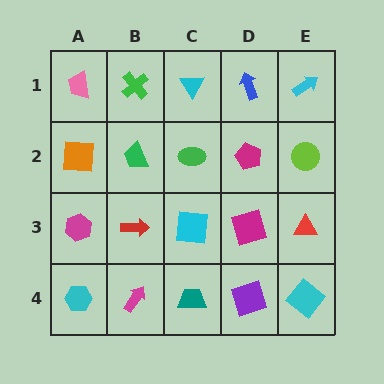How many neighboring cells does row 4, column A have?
2.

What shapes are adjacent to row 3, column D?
A magenta pentagon (row 2, column D), a purple square (row 4, column D), a cyan square (row 3, column C), a red triangle (row 3, column E).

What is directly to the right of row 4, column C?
A purple square.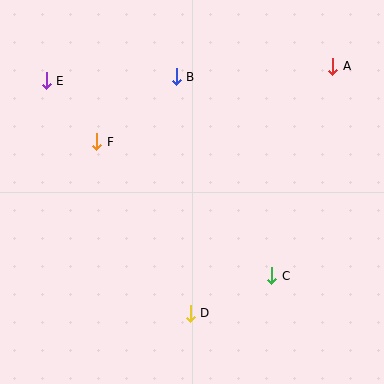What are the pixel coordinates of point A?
Point A is at (333, 66).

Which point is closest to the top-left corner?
Point E is closest to the top-left corner.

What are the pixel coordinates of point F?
Point F is at (96, 142).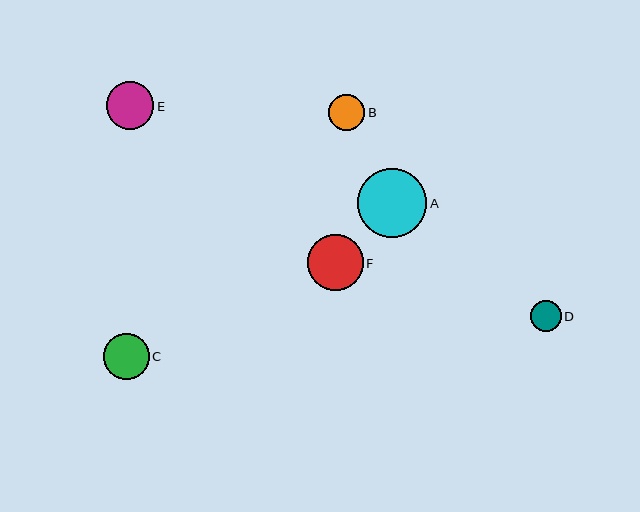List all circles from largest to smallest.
From largest to smallest: A, F, E, C, B, D.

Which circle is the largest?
Circle A is the largest with a size of approximately 69 pixels.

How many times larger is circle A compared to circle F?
Circle A is approximately 1.2 times the size of circle F.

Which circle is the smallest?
Circle D is the smallest with a size of approximately 31 pixels.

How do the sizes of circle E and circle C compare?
Circle E and circle C are approximately the same size.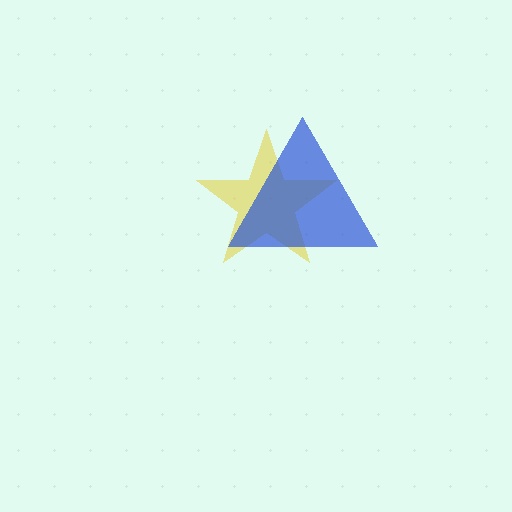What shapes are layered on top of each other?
The layered shapes are: a yellow star, a blue triangle.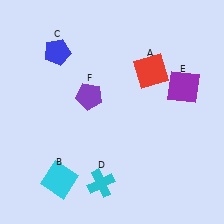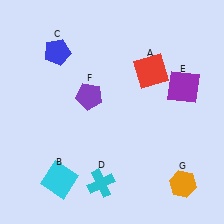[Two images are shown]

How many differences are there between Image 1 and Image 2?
There is 1 difference between the two images.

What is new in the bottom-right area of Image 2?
An orange hexagon (G) was added in the bottom-right area of Image 2.